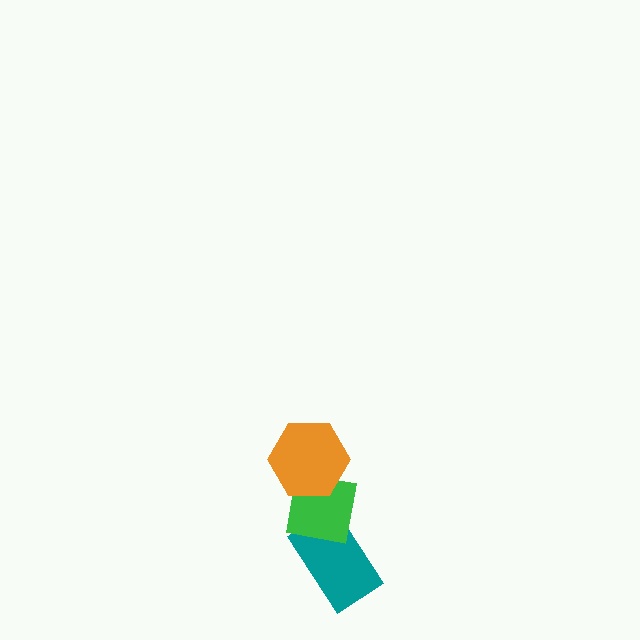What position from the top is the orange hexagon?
The orange hexagon is 1st from the top.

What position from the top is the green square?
The green square is 2nd from the top.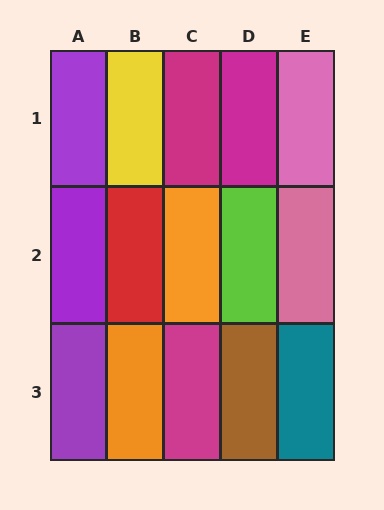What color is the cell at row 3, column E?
Teal.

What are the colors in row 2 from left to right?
Purple, red, orange, lime, pink.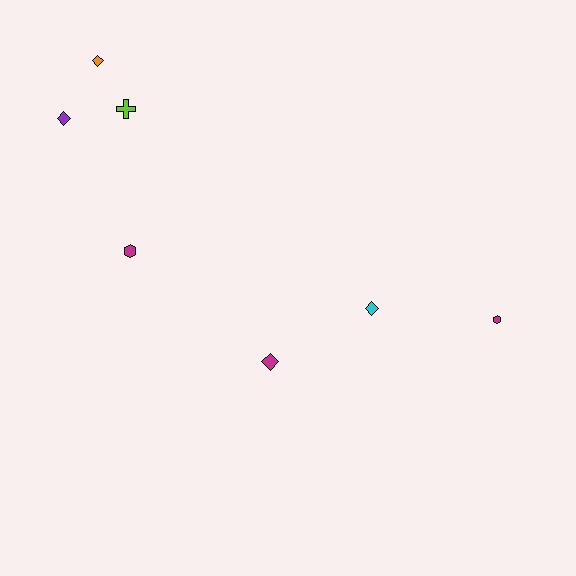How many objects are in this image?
There are 7 objects.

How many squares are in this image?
There are no squares.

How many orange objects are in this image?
There is 1 orange object.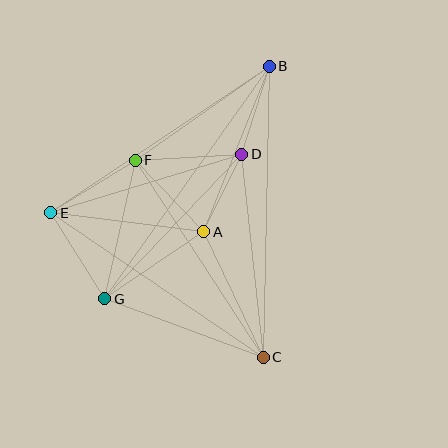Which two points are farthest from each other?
Points B and C are farthest from each other.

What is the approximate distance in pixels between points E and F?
The distance between E and F is approximately 99 pixels.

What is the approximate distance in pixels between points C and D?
The distance between C and D is approximately 204 pixels.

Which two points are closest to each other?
Points A and D are closest to each other.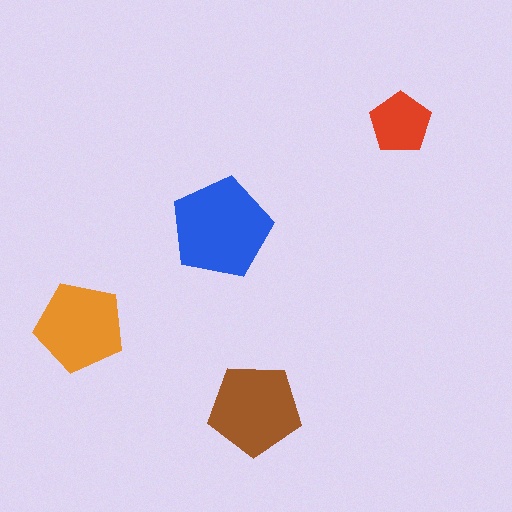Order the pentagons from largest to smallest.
the blue one, the brown one, the orange one, the red one.